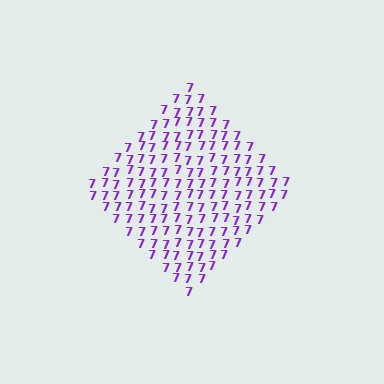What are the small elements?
The small elements are digit 7's.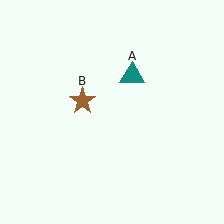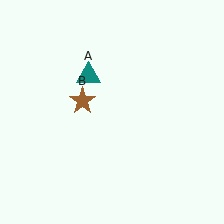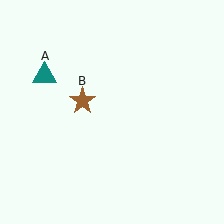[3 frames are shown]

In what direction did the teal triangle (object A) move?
The teal triangle (object A) moved left.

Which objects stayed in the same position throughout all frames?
Brown star (object B) remained stationary.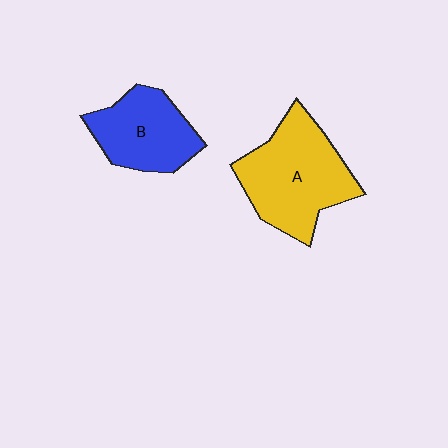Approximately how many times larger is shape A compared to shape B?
Approximately 1.4 times.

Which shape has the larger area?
Shape A (yellow).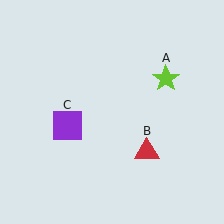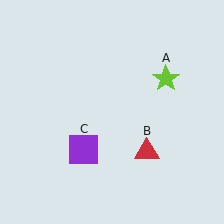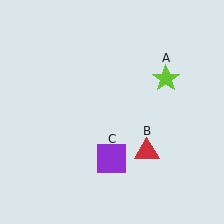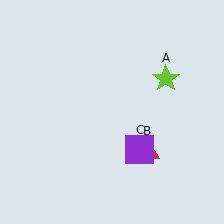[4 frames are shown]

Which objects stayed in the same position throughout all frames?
Lime star (object A) and red triangle (object B) remained stationary.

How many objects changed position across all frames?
1 object changed position: purple square (object C).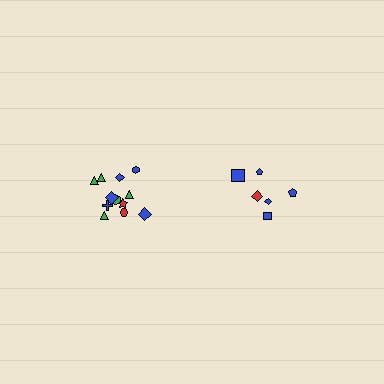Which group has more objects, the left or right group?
The left group.